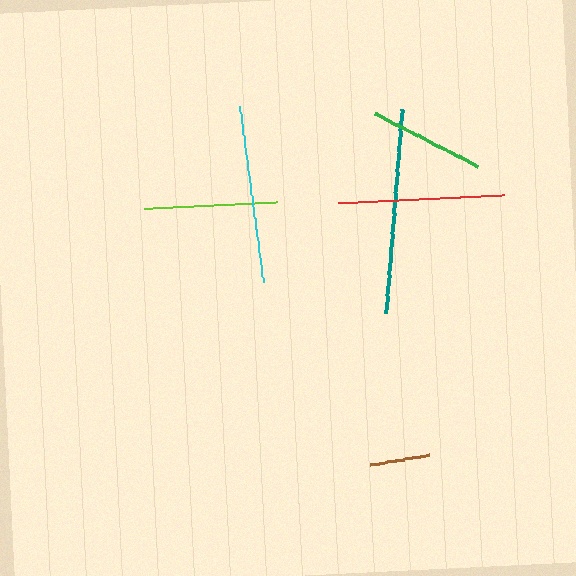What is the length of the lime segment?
The lime segment is approximately 132 pixels long.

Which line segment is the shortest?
The brown line is the shortest at approximately 60 pixels.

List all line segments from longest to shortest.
From longest to shortest: teal, cyan, red, lime, green, brown.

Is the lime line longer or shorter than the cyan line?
The cyan line is longer than the lime line.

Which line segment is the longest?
The teal line is the longest at approximately 205 pixels.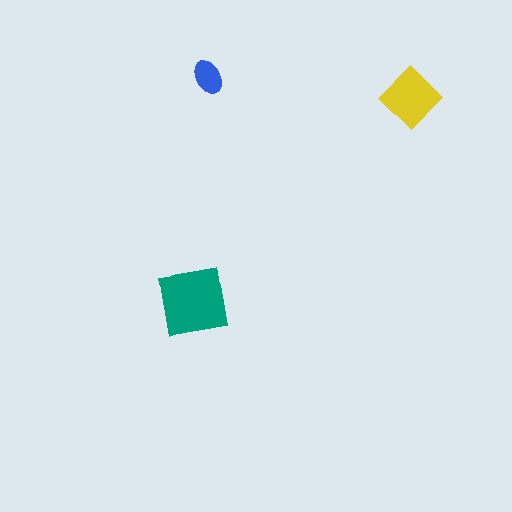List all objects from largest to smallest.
The teal square, the yellow diamond, the blue ellipse.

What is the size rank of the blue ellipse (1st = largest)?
3rd.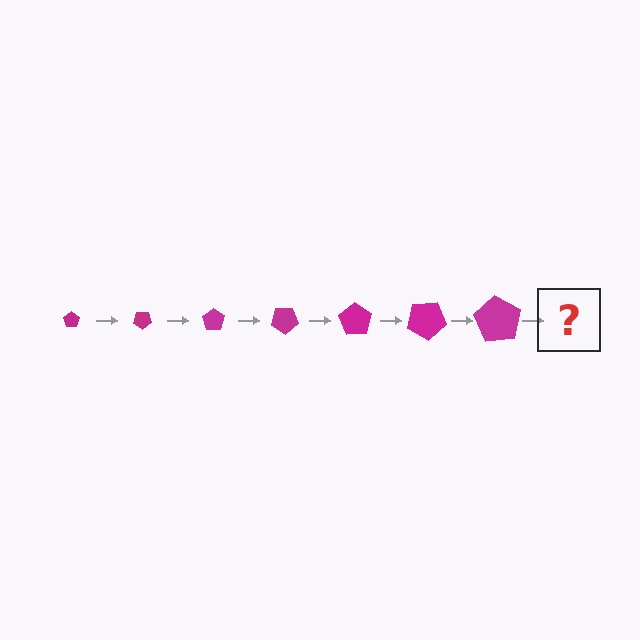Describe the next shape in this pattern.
It should be a pentagon, larger than the previous one and rotated 245 degrees from the start.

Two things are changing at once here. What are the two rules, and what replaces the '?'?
The two rules are that the pentagon grows larger each step and it rotates 35 degrees each step. The '?' should be a pentagon, larger than the previous one and rotated 245 degrees from the start.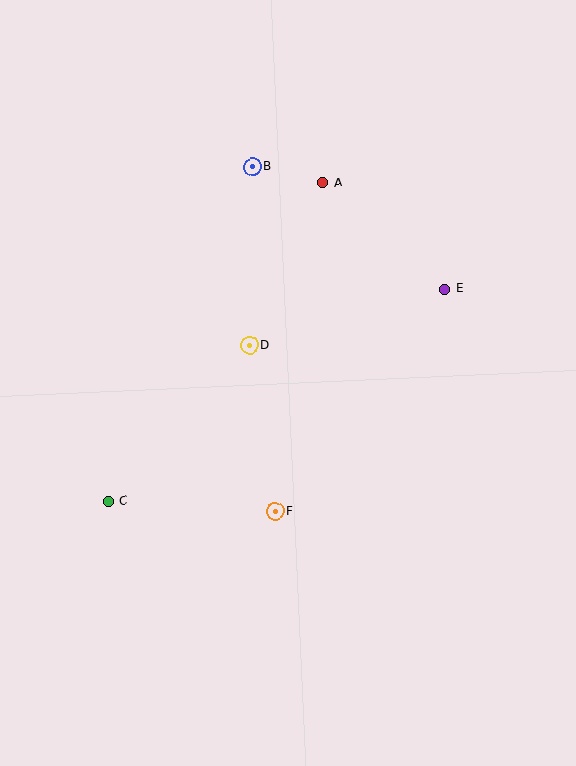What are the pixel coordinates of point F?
Point F is at (275, 512).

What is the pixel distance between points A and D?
The distance between A and D is 178 pixels.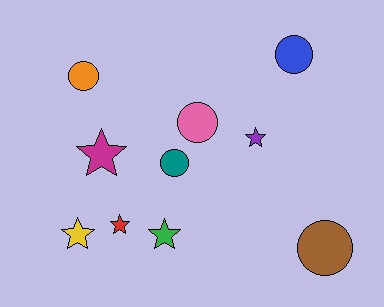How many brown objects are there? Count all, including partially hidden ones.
There is 1 brown object.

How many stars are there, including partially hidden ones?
There are 5 stars.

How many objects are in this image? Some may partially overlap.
There are 10 objects.